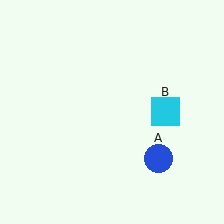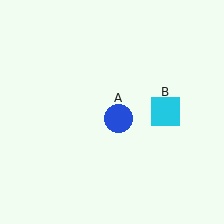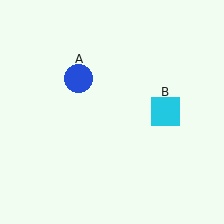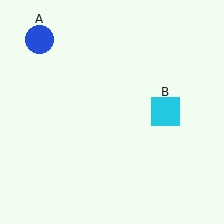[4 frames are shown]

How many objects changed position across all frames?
1 object changed position: blue circle (object A).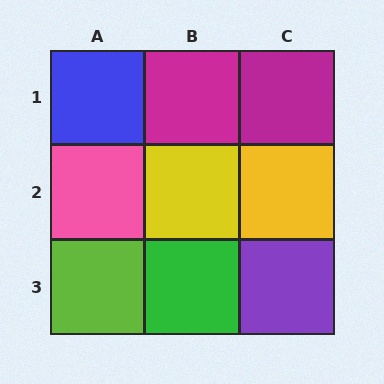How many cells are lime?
1 cell is lime.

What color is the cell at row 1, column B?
Magenta.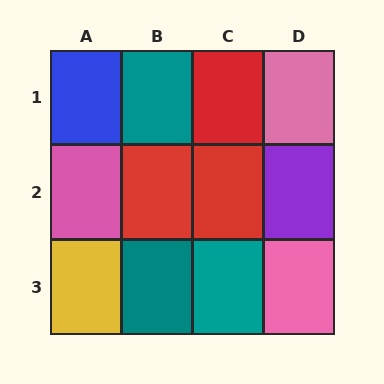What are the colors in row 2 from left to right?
Pink, red, red, purple.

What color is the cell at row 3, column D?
Pink.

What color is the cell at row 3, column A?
Yellow.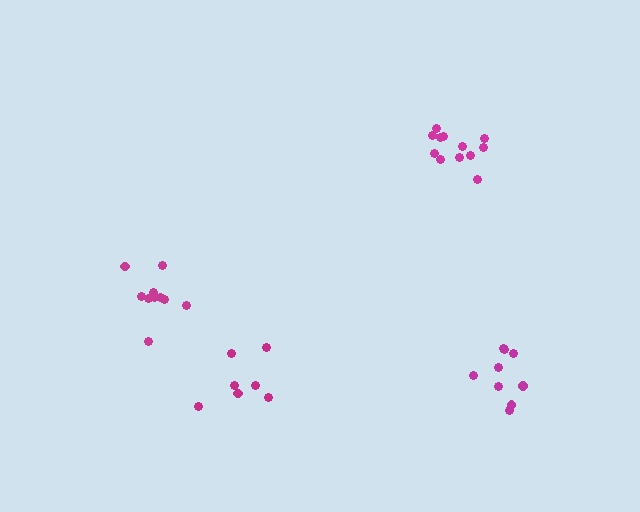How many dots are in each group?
Group 1: 10 dots, Group 2: 12 dots, Group 3: 9 dots, Group 4: 7 dots (38 total).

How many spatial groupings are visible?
There are 4 spatial groupings.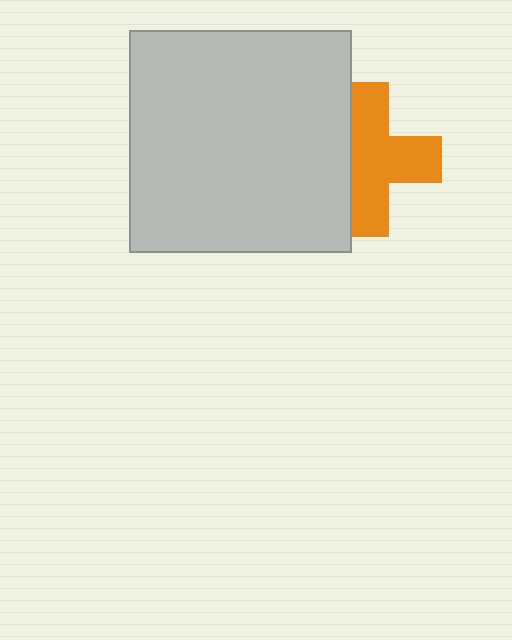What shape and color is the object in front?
The object in front is a light gray square.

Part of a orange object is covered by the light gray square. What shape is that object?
It is a cross.